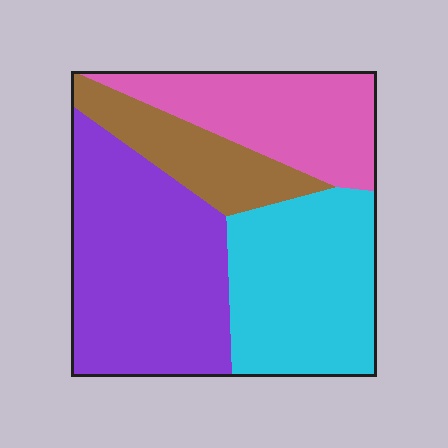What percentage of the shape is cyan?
Cyan takes up about one quarter (1/4) of the shape.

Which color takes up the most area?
Purple, at roughly 35%.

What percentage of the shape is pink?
Pink covers around 20% of the shape.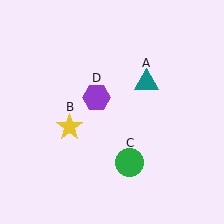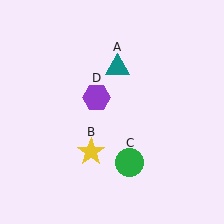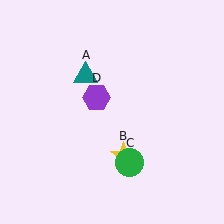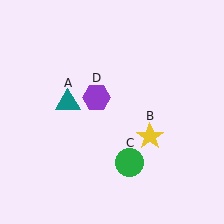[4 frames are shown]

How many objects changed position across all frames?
2 objects changed position: teal triangle (object A), yellow star (object B).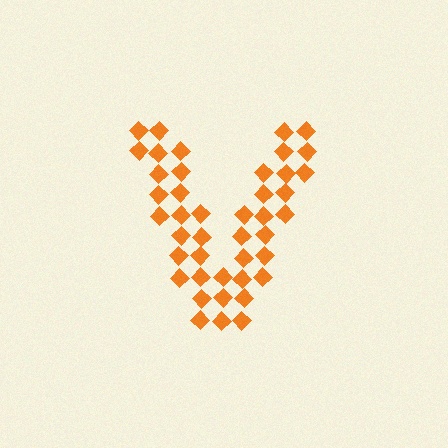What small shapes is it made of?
It is made of small diamonds.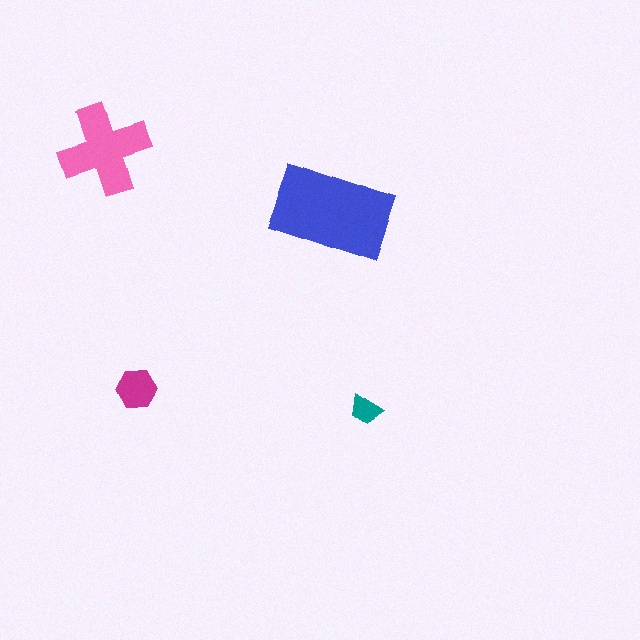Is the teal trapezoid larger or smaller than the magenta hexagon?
Smaller.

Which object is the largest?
The blue rectangle.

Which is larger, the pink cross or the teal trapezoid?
The pink cross.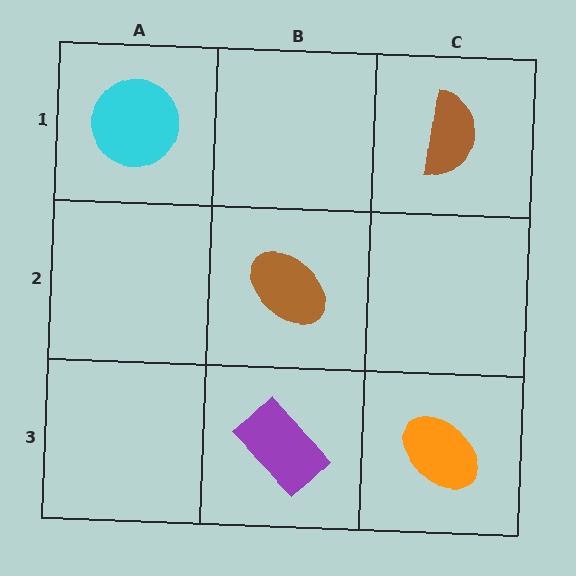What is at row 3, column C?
An orange ellipse.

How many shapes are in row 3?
2 shapes.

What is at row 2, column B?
A brown ellipse.